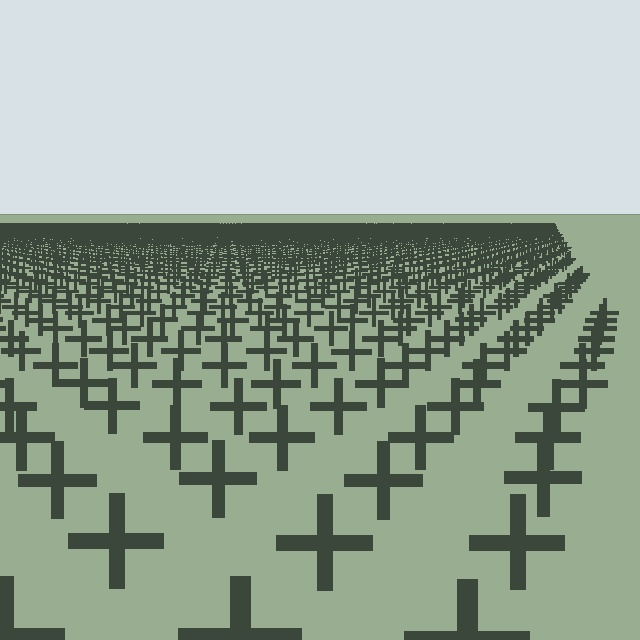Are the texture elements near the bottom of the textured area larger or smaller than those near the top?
Larger. Near the bottom, elements are closer to the viewer and appear at a bigger on-screen size.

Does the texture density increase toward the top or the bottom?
Density increases toward the top.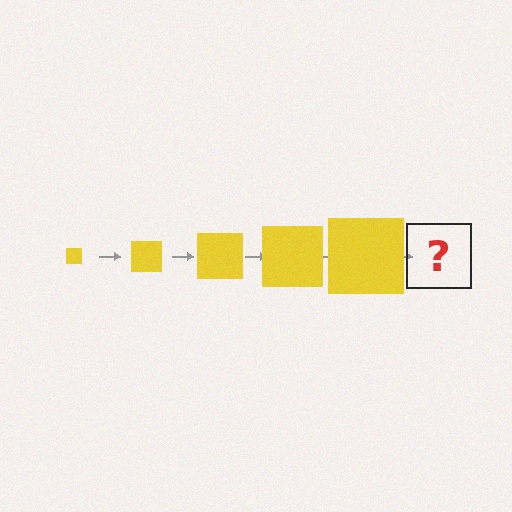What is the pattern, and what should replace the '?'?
The pattern is that the square gets progressively larger each step. The '?' should be a yellow square, larger than the previous one.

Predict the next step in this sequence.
The next step is a yellow square, larger than the previous one.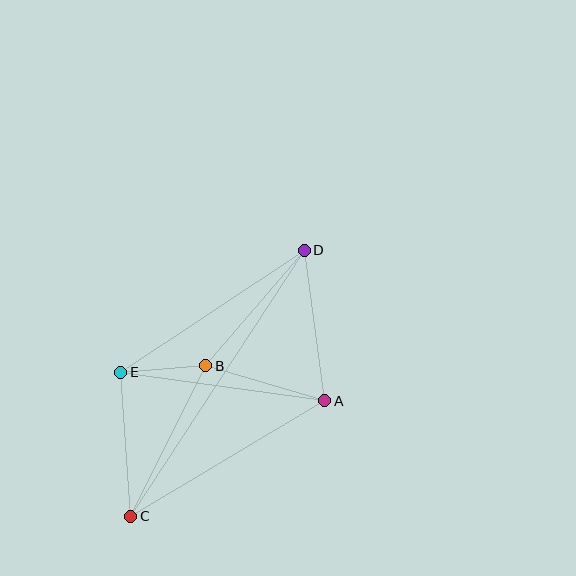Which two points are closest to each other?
Points B and E are closest to each other.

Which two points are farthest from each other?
Points C and D are farthest from each other.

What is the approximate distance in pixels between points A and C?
The distance between A and C is approximately 226 pixels.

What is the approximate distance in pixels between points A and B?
The distance between A and B is approximately 124 pixels.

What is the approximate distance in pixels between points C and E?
The distance between C and E is approximately 144 pixels.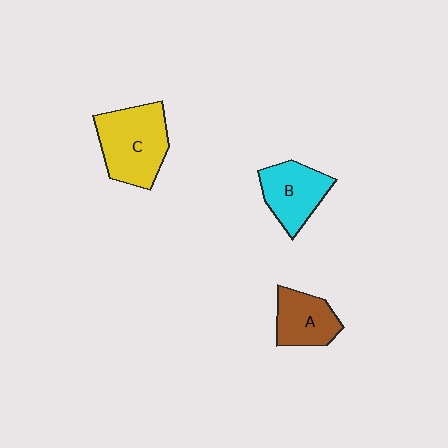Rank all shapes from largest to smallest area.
From largest to smallest: C (yellow), B (cyan), A (brown).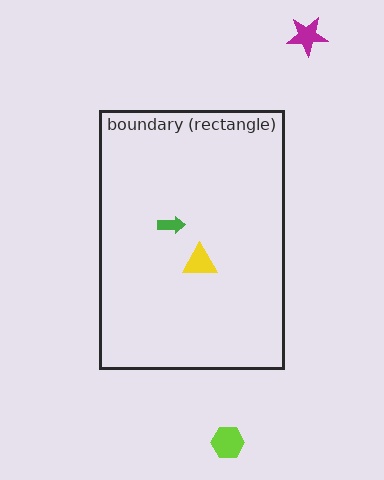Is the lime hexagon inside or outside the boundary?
Outside.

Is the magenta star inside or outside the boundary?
Outside.